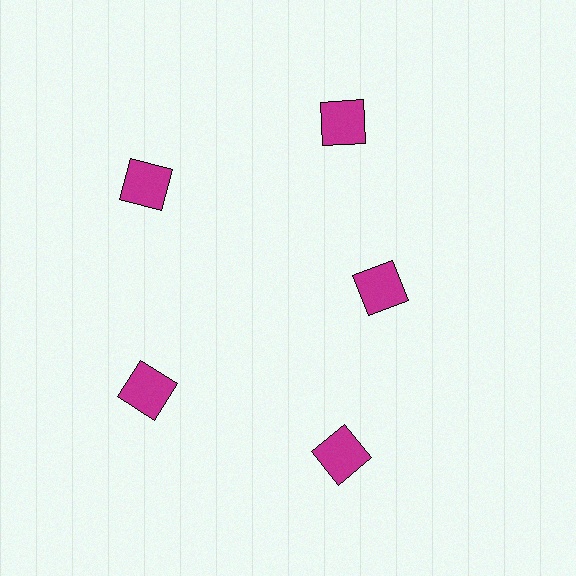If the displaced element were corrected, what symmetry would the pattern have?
It would have 5-fold rotational symmetry — the pattern would map onto itself every 72 degrees.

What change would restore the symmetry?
The symmetry would be restored by moving it outward, back onto the ring so that all 5 squares sit at equal angles and equal distance from the center.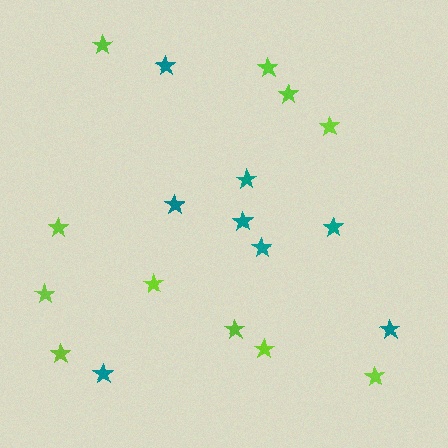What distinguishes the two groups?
There are 2 groups: one group of lime stars (11) and one group of teal stars (8).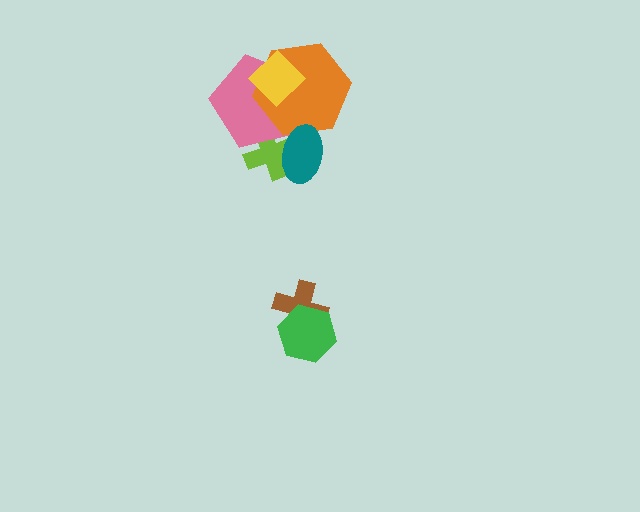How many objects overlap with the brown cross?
1 object overlaps with the brown cross.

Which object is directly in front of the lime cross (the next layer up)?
The pink pentagon is directly in front of the lime cross.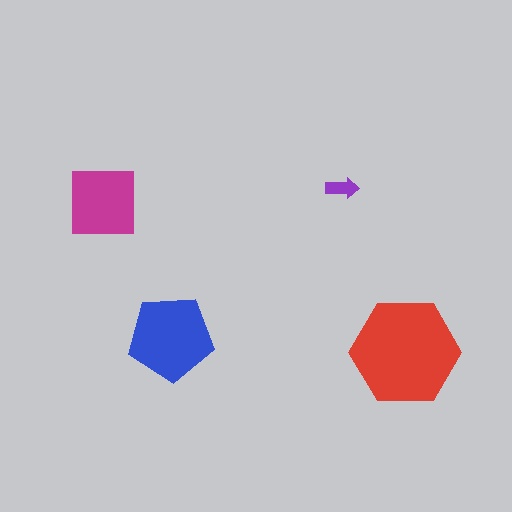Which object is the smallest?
The purple arrow.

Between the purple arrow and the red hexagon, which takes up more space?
The red hexagon.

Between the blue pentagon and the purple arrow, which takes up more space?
The blue pentagon.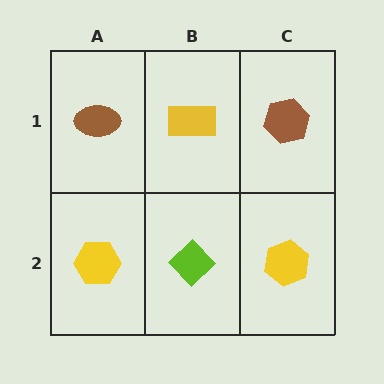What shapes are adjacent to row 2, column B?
A yellow rectangle (row 1, column B), a yellow hexagon (row 2, column A), a yellow hexagon (row 2, column C).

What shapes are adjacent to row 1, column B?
A lime diamond (row 2, column B), a brown ellipse (row 1, column A), a brown hexagon (row 1, column C).